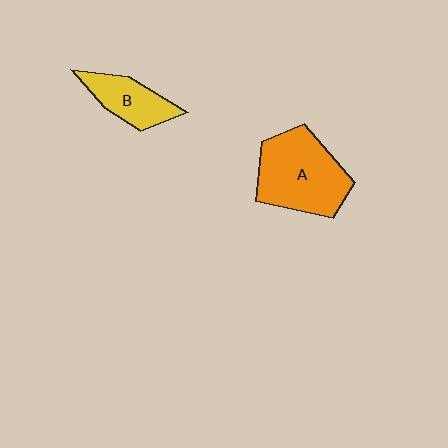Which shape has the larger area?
Shape A (orange).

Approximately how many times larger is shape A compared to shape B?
Approximately 1.8 times.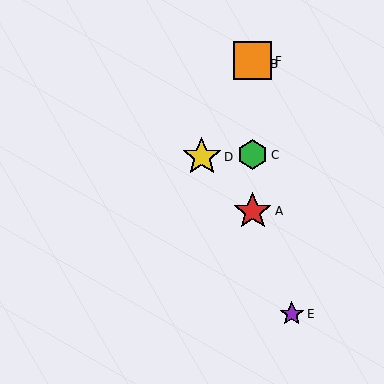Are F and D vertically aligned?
No, F is at x≈253 and D is at x≈202.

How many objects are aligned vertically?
4 objects (A, B, C, F) are aligned vertically.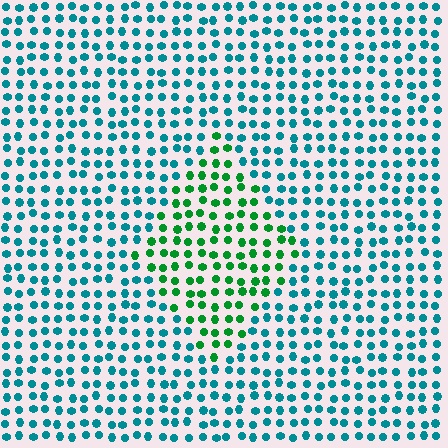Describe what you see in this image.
The image is filled with small teal elements in a uniform arrangement. A diamond-shaped region is visible where the elements are tinted to a slightly different hue, forming a subtle color boundary.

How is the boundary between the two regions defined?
The boundary is defined purely by a slight shift in hue (about 48 degrees). Spacing, size, and orientation are identical on both sides.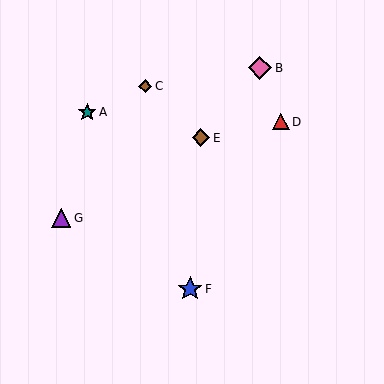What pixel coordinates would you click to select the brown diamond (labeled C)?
Click at (145, 86) to select the brown diamond C.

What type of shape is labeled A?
Shape A is a teal star.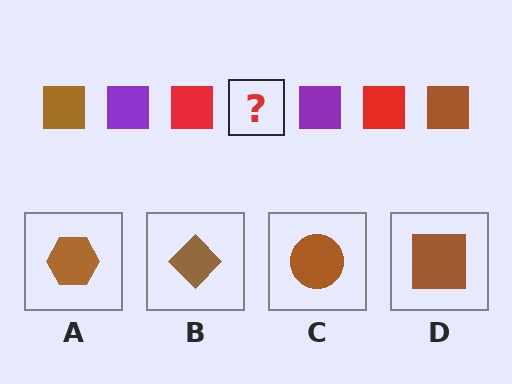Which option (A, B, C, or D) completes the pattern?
D.